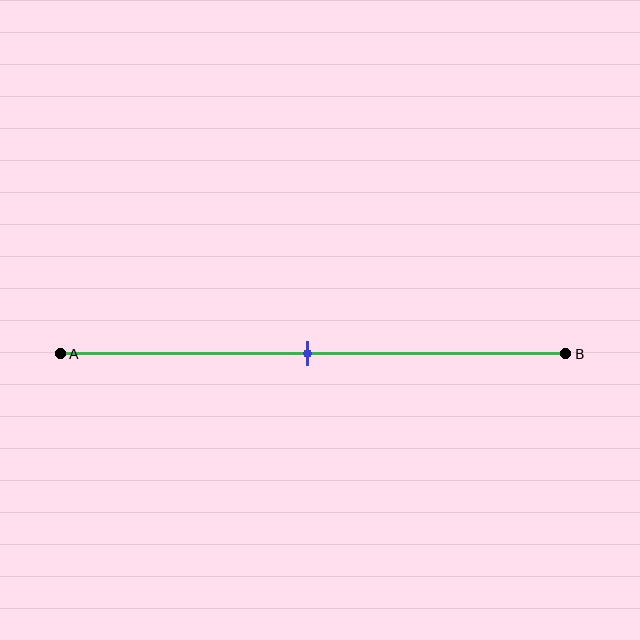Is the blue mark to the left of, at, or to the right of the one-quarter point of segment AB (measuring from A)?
The blue mark is to the right of the one-quarter point of segment AB.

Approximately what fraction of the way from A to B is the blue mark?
The blue mark is approximately 50% of the way from A to B.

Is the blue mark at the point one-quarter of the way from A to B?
No, the mark is at about 50% from A, not at the 25% one-quarter point.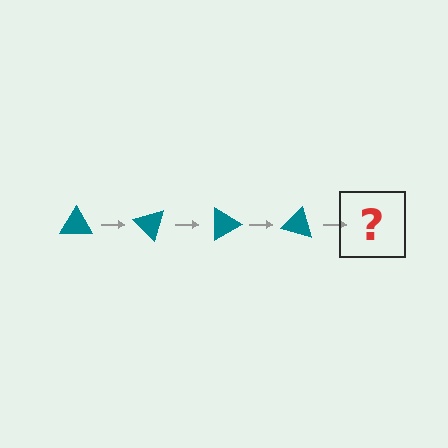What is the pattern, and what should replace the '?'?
The pattern is that the triangle rotates 45 degrees each step. The '?' should be a teal triangle rotated 180 degrees.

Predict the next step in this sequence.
The next step is a teal triangle rotated 180 degrees.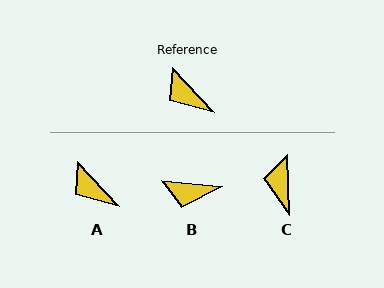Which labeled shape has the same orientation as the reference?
A.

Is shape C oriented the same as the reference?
No, it is off by about 41 degrees.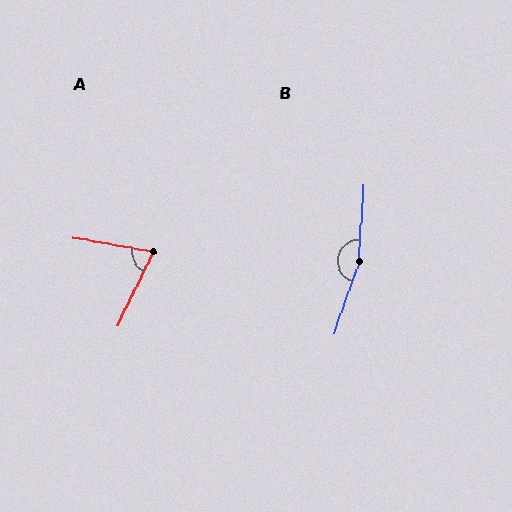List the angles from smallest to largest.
A (74°), B (164°).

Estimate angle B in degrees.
Approximately 164 degrees.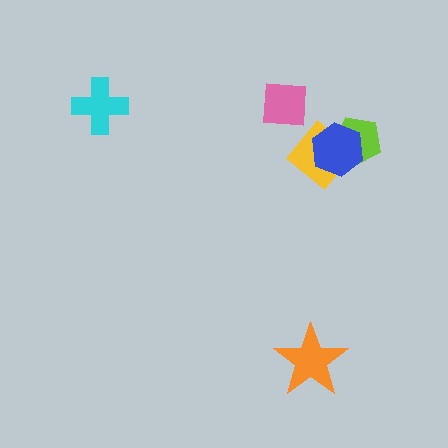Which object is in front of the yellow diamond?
The blue hexagon is in front of the yellow diamond.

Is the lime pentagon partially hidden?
Yes, it is partially covered by another shape.